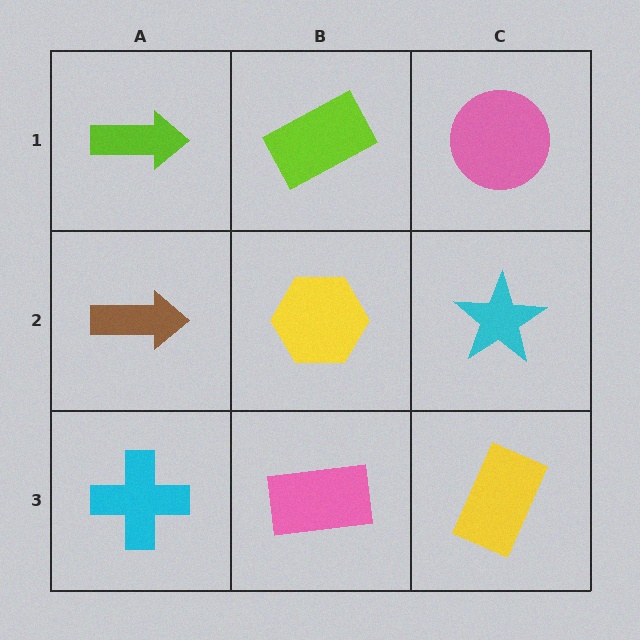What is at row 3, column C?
A yellow rectangle.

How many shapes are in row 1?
3 shapes.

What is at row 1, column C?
A pink circle.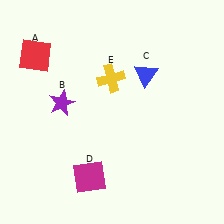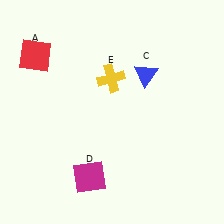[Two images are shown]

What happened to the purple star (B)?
The purple star (B) was removed in Image 2. It was in the top-left area of Image 1.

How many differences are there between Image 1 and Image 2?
There is 1 difference between the two images.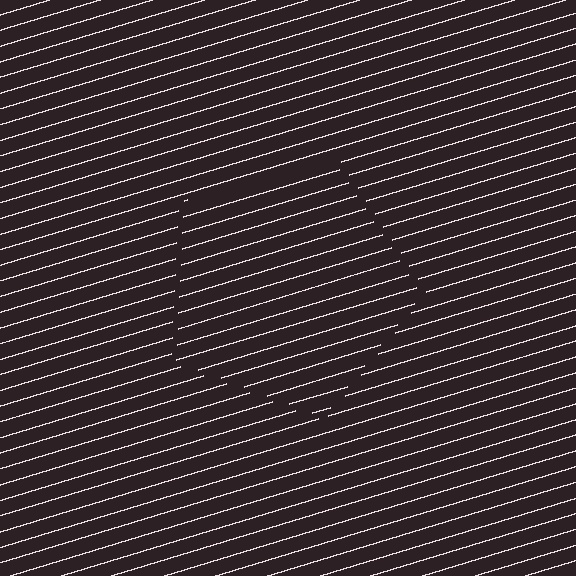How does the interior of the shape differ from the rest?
The interior of the shape contains the same grating, shifted by half a period — the contour is defined by the phase discontinuity where line-ends from the inner and outer gratings abut.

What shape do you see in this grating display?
An illusory pentagon. The interior of the shape contains the same grating, shifted by half a period — the contour is defined by the phase discontinuity where line-ends from the inner and outer gratings abut.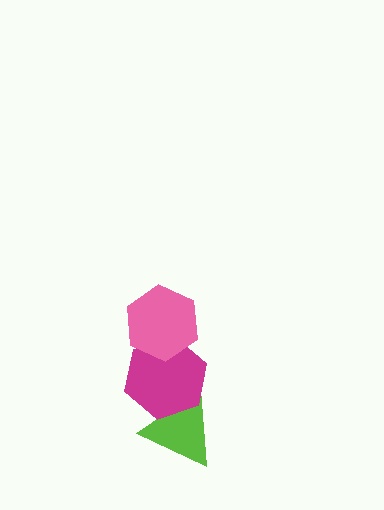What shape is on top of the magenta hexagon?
The pink hexagon is on top of the magenta hexagon.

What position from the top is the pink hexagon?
The pink hexagon is 1st from the top.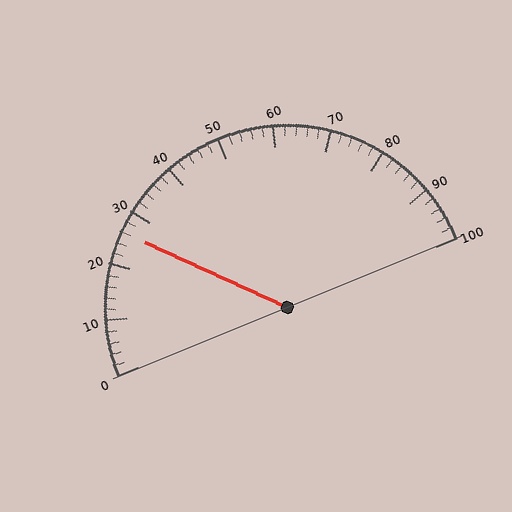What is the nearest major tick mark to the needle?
The nearest major tick mark is 30.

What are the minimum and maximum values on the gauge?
The gauge ranges from 0 to 100.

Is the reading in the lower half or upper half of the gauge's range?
The reading is in the lower half of the range (0 to 100).